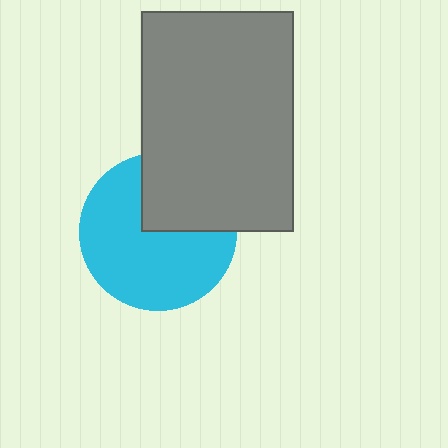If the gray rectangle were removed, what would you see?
You would see the complete cyan circle.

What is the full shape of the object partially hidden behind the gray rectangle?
The partially hidden object is a cyan circle.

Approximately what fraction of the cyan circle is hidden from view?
Roughly 31% of the cyan circle is hidden behind the gray rectangle.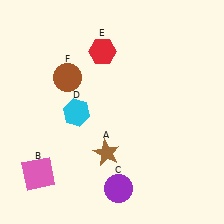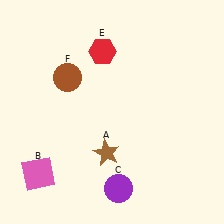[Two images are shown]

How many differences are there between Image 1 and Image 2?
There is 1 difference between the two images.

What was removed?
The cyan hexagon (D) was removed in Image 2.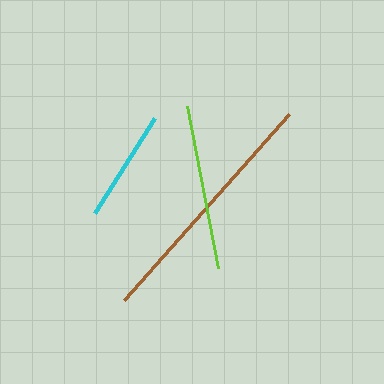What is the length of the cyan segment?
The cyan segment is approximately 112 pixels long.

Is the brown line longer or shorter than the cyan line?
The brown line is longer than the cyan line.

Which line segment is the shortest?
The cyan line is the shortest at approximately 112 pixels.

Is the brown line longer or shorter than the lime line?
The brown line is longer than the lime line.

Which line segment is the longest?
The brown line is the longest at approximately 248 pixels.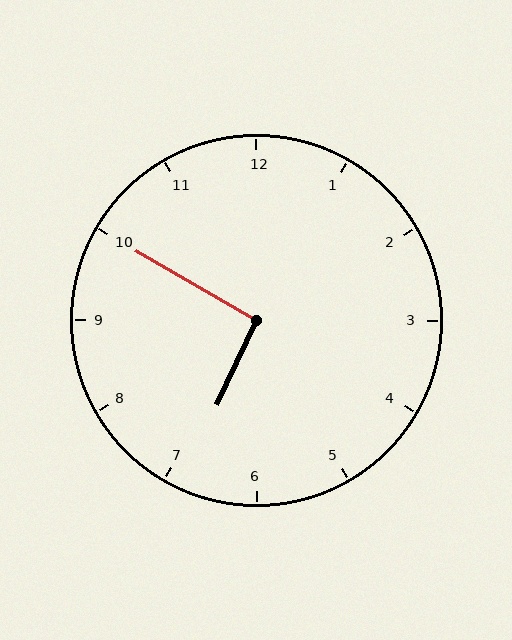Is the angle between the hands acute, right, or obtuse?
It is right.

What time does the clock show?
6:50.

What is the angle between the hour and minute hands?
Approximately 95 degrees.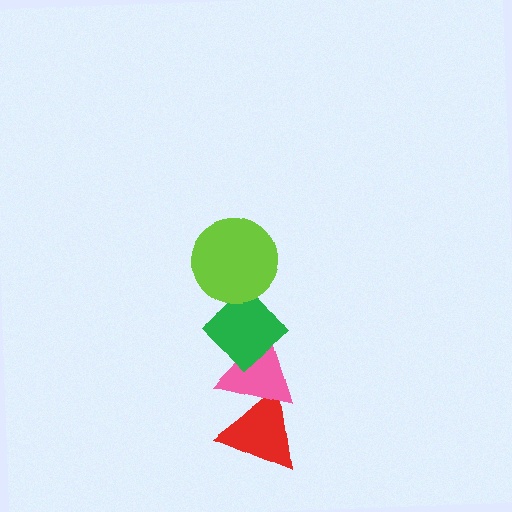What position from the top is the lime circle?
The lime circle is 1st from the top.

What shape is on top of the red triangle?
The pink triangle is on top of the red triangle.